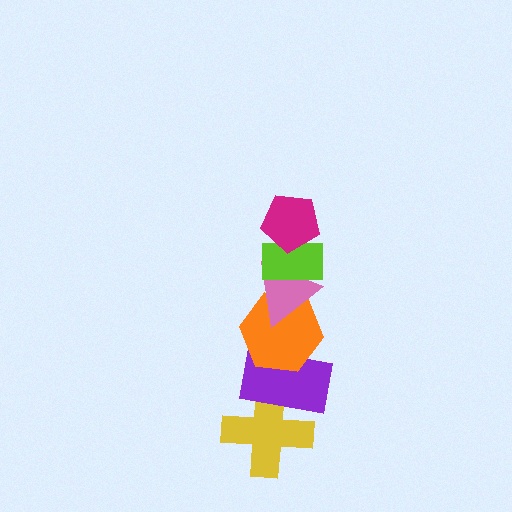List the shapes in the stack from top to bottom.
From top to bottom: the magenta pentagon, the lime rectangle, the pink triangle, the orange hexagon, the purple rectangle, the yellow cross.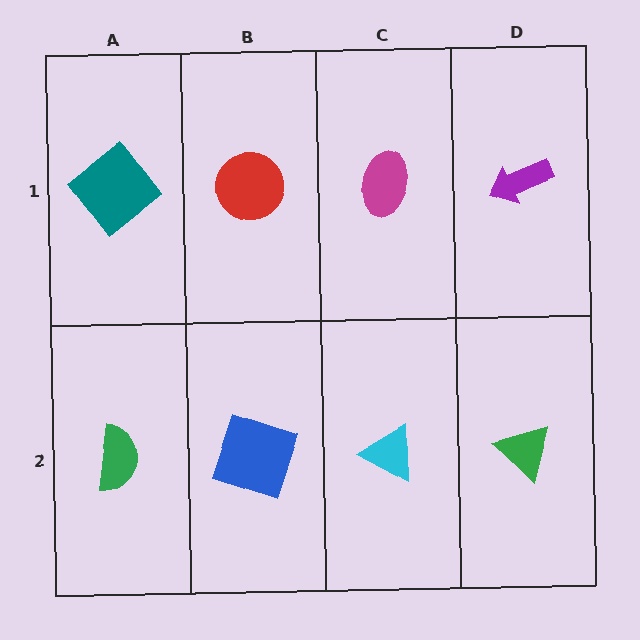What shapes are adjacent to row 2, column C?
A magenta ellipse (row 1, column C), a blue square (row 2, column B), a green triangle (row 2, column D).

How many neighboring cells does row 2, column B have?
3.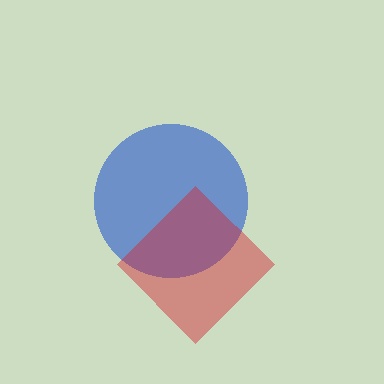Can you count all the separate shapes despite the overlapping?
Yes, there are 2 separate shapes.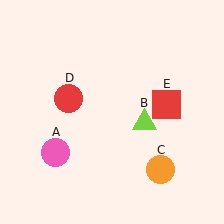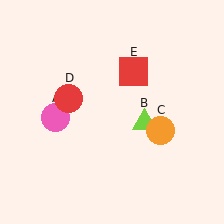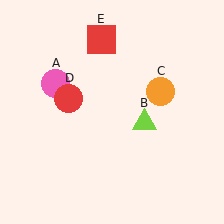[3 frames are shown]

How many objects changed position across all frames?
3 objects changed position: pink circle (object A), orange circle (object C), red square (object E).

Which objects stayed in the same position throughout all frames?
Lime triangle (object B) and red circle (object D) remained stationary.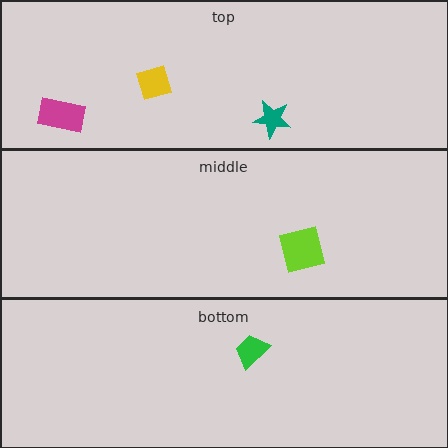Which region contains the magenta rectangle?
The top region.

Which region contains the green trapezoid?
The bottom region.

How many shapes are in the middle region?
1.